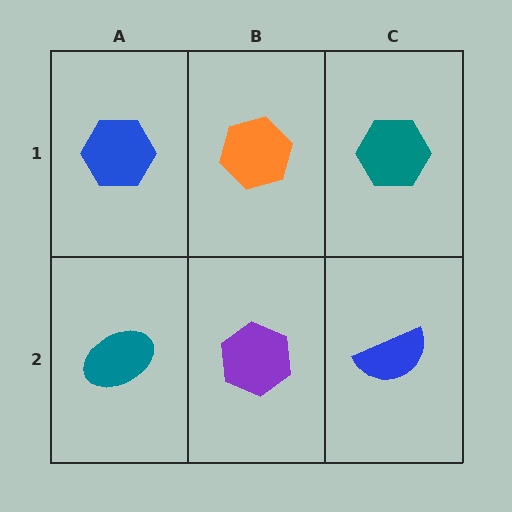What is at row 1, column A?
A blue hexagon.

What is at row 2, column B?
A purple hexagon.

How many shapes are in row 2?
3 shapes.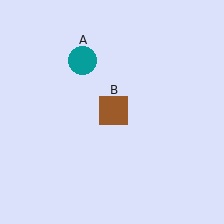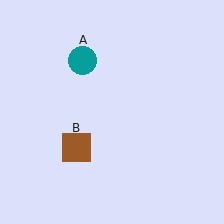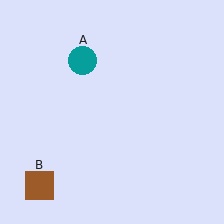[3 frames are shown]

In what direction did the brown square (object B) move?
The brown square (object B) moved down and to the left.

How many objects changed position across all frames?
1 object changed position: brown square (object B).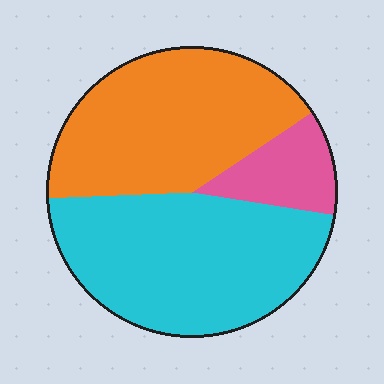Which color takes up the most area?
Cyan, at roughly 45%.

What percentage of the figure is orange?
Orange covers 41% of the figure.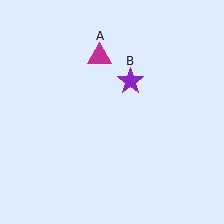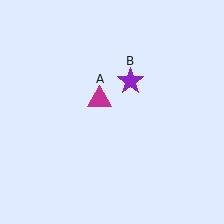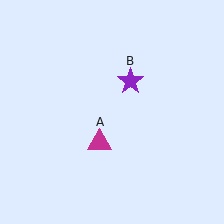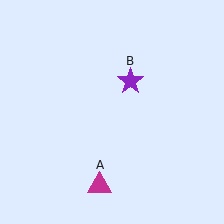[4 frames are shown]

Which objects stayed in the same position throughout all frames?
Purple star (object B) remained stationary.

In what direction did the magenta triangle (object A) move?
The magenta triangle (object A) moved down.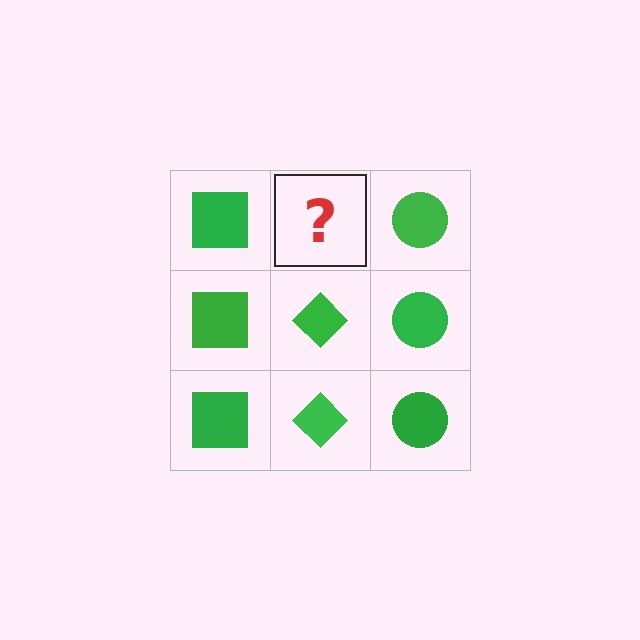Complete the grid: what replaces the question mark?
The question mark should be replaced with a green diamond.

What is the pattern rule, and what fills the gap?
The rule is that each column has a consistent shape. The gap should be filled with a green diamond.